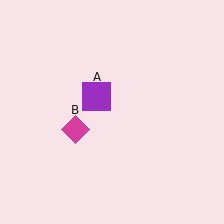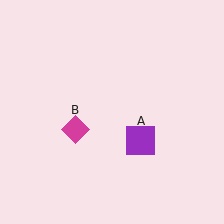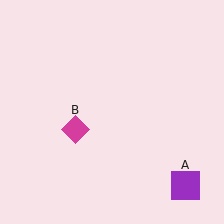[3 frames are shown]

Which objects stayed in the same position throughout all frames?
Magenta diamond (object B) remained stationary.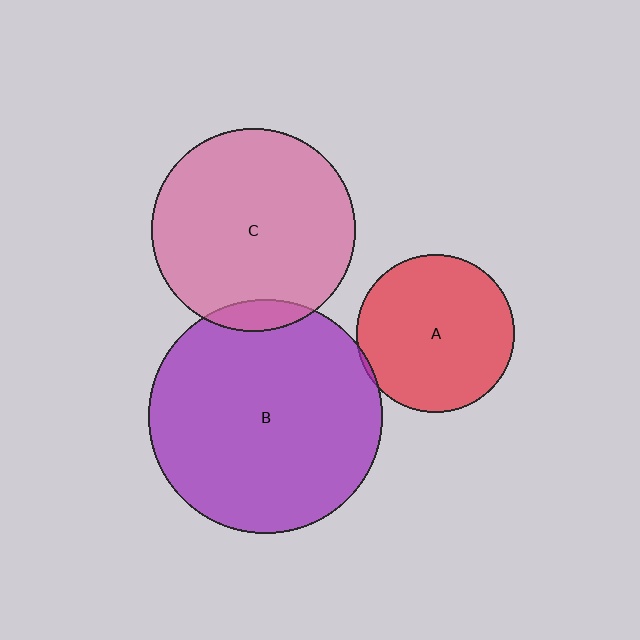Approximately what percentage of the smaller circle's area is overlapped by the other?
Approximately 5%.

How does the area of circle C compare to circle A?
Approximately 1.7 times.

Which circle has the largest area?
Circle B (purple).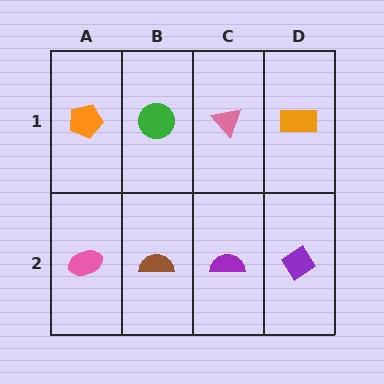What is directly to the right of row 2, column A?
A brown semicircle.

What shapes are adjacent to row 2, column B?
A green circle (row 1, column B), a pink ellipse (row 2, column A), a purple semicircle (row 2, column C).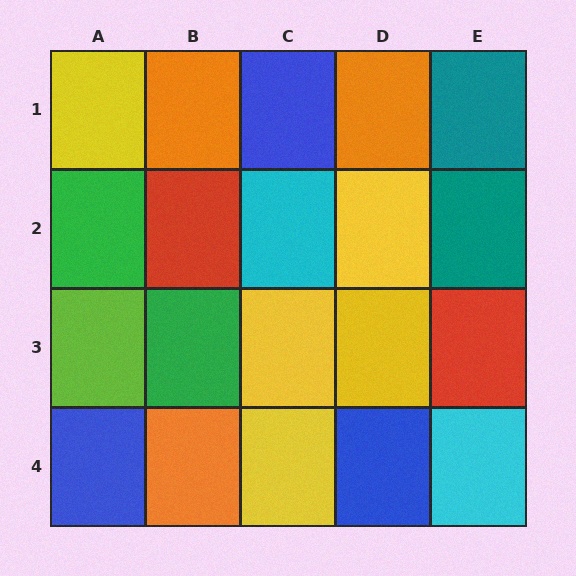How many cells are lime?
1 cell is lime.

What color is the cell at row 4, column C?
Yellow.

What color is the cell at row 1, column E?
Teal.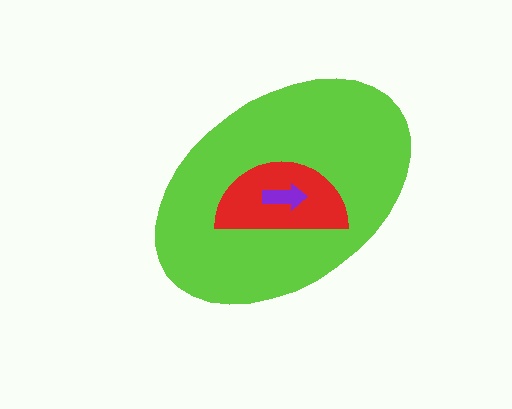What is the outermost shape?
The lime ellipse.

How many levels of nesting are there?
3.